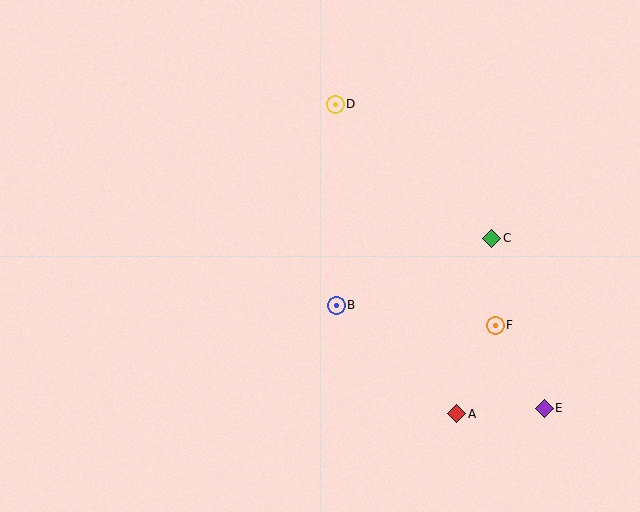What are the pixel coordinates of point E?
Point E is at (544, 408).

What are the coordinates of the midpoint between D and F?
The midpoint between D and F is at (415, 215).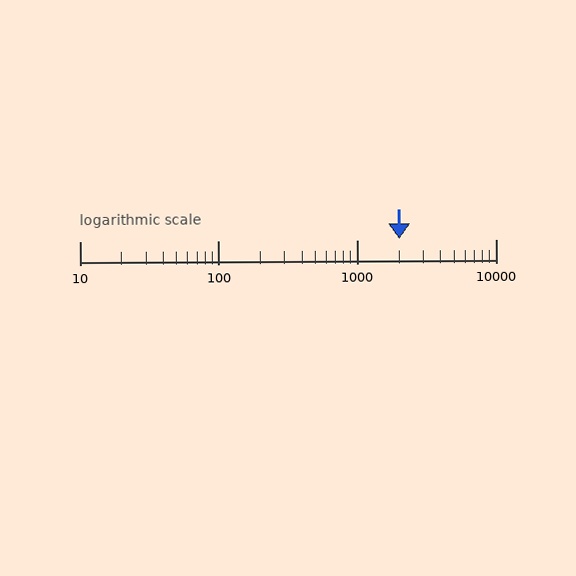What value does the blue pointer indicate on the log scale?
The pointer indicates approximately 2000.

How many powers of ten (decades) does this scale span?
The scale spans 3 decades, from 10 to 10000.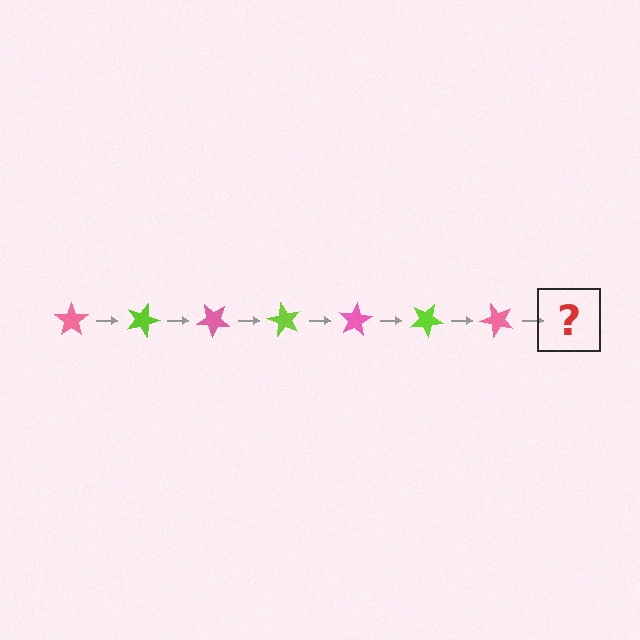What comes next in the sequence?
The next element should be a lime star, rotated 140 degrees from the start.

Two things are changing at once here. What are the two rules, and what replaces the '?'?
The two rules are that it rotates 20 degrees each step and the color cycles through pink and lime. The '?' should be a lime star, rotated 140 degrees from the start.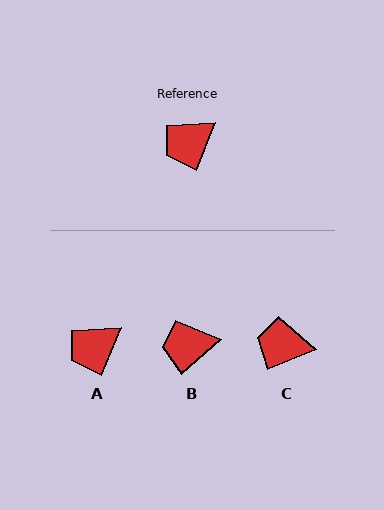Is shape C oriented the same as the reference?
No, it is off by about 46 degrees.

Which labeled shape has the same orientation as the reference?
A.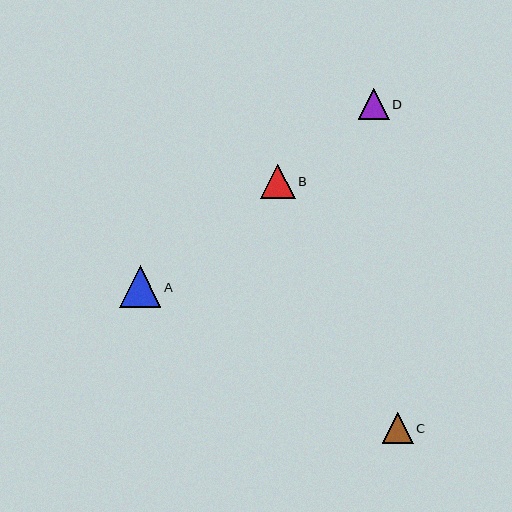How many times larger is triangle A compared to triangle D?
Triangle A is approximately 1.3 times the size of triangle D.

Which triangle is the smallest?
Triangle D is the smallest with a size of approximately 31 pixels.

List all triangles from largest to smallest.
From largest to smallest: A, B, C, D.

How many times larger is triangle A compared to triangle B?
Triangle A is approximately 1.2 times the size of triangle B.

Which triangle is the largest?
Triangle A is the largest with a size of approximately 42 pixels.